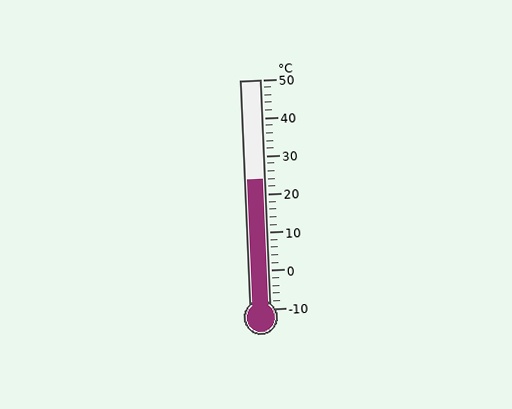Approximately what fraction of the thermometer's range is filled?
The thermometer is filled to approximately 55% of its range.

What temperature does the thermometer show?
The thermometer shows approximately 24°C.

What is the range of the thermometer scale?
The thermometer scale ranges from -10°C to 50°C.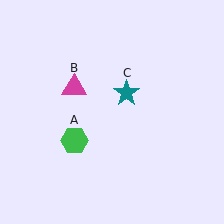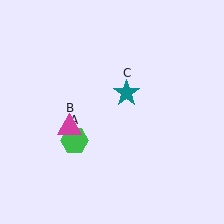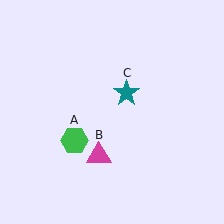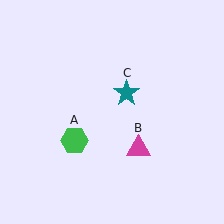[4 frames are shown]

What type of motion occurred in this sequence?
The magenta triangle (object B) rotated counterclockwise around the center of the scene.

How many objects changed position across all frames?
1 object changed position: magenta triangle (object B).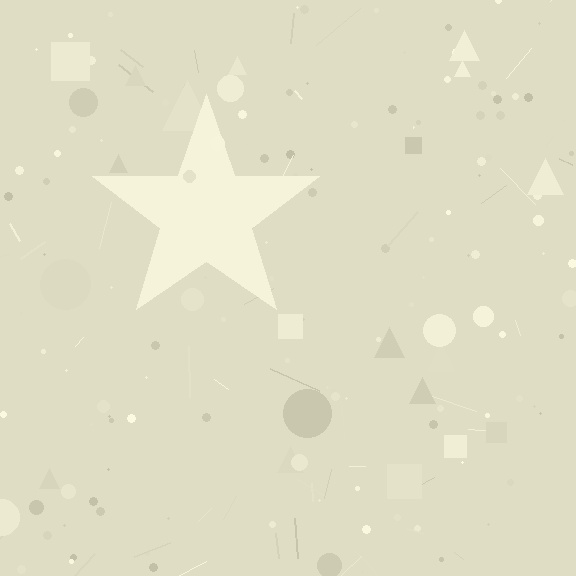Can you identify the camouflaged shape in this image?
The camouflaged shape is a star.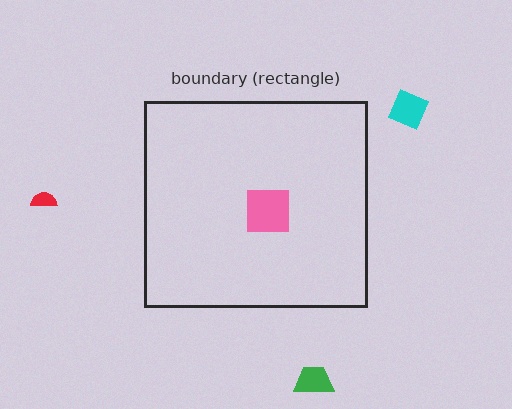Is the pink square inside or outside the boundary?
Inside.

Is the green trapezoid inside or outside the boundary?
Outside.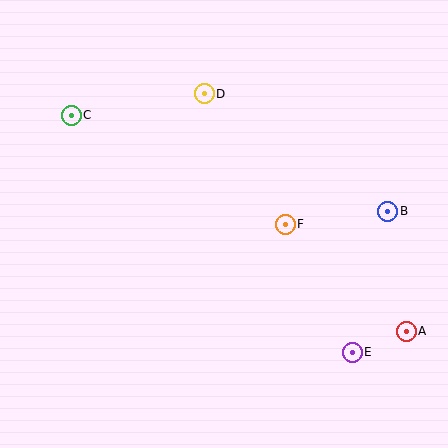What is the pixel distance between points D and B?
The distance between D and B is 218 pixels.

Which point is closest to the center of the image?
Point F at (285, 224) is closest to the center.